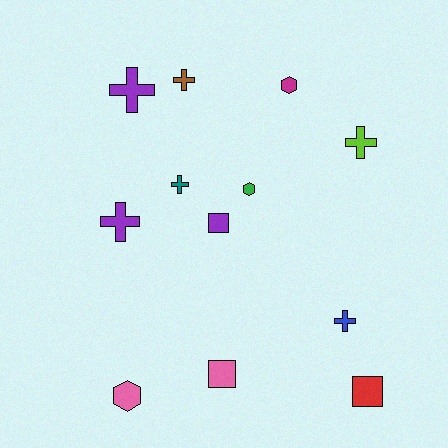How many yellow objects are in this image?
There are no yellow objects.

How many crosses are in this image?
There are 6 crosses.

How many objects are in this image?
There are 12 objects.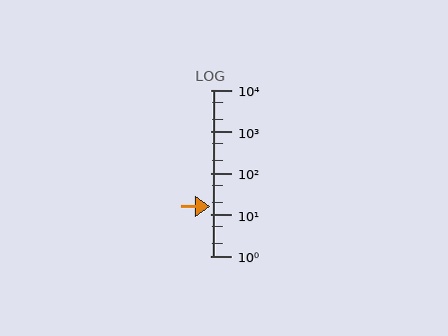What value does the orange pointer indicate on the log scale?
The pointer indicates approximately 16.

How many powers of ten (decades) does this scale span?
The scale spans 4 decades, from 1 to 10000.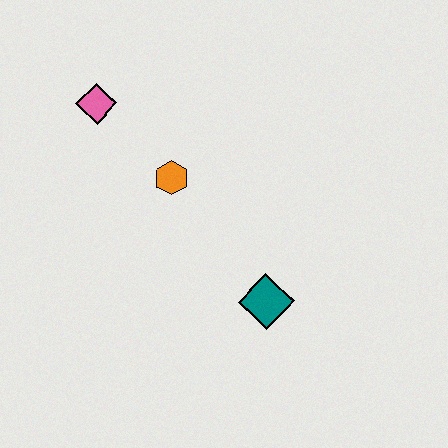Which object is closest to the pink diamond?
The orange hexagon is closest to the pink diamond.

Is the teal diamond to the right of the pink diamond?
Yes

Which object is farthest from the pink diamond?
The teal diamond is farthest from the pink diamond.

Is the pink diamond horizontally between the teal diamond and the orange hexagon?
No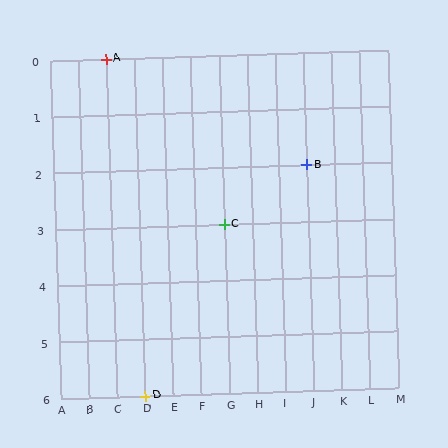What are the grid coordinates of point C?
Point C is at grid coordinates (G, 3).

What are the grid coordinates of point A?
Point A is at grid coordinates (C, 0).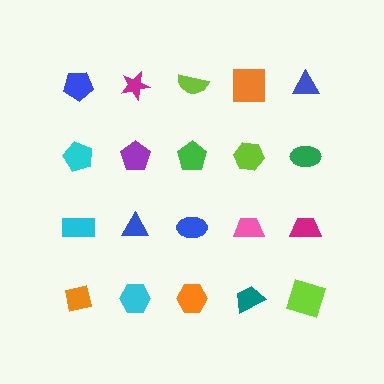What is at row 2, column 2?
A purple pentagon.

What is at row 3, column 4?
A pink trapezoid.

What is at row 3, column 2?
A blue triangle.